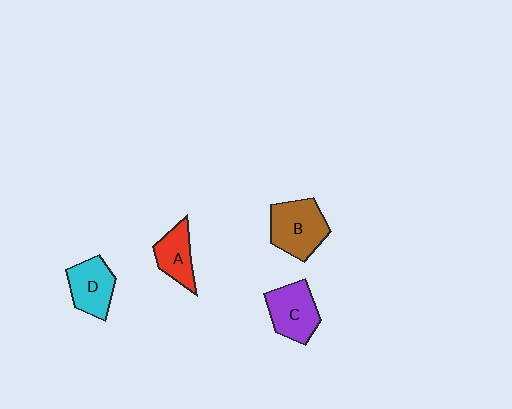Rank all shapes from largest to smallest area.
From largest to smallest: B (brown), C (purple), D (cyan), A (red).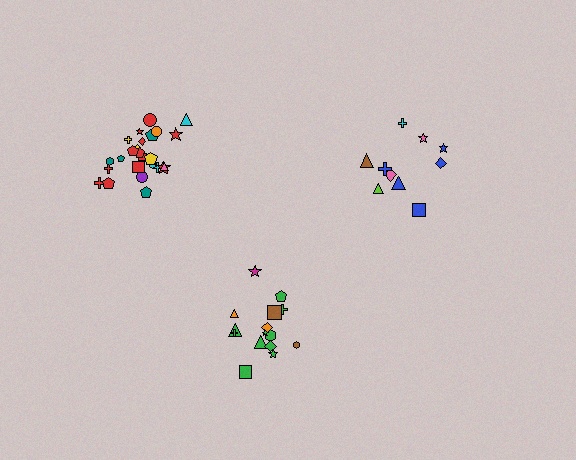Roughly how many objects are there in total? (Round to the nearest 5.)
Roughly 50 objects in total.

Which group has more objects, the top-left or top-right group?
The top-left group.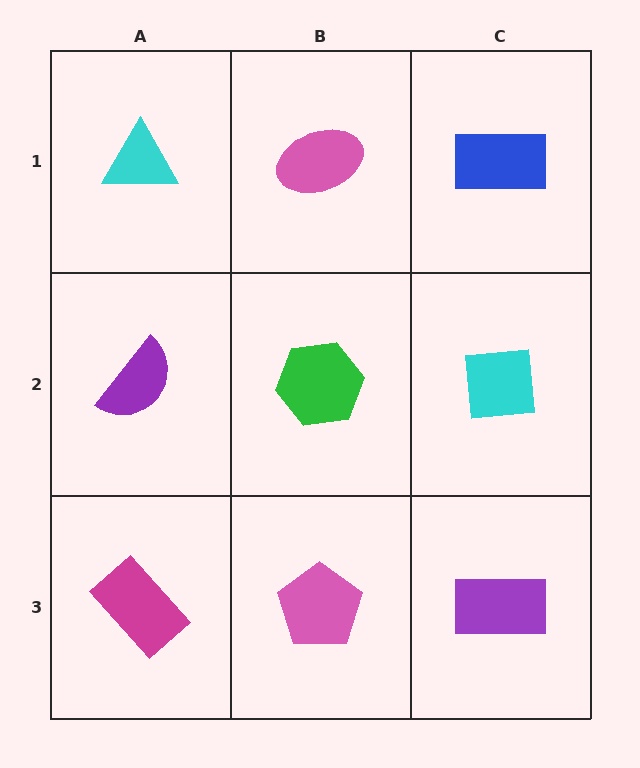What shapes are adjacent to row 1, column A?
A purple semicircle (row 2, column A), a pink ellipse (row 1, column B).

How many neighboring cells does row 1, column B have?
3.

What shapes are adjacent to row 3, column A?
A purple semicircle (row 2, column A), a pink pentagon (row 3, column B).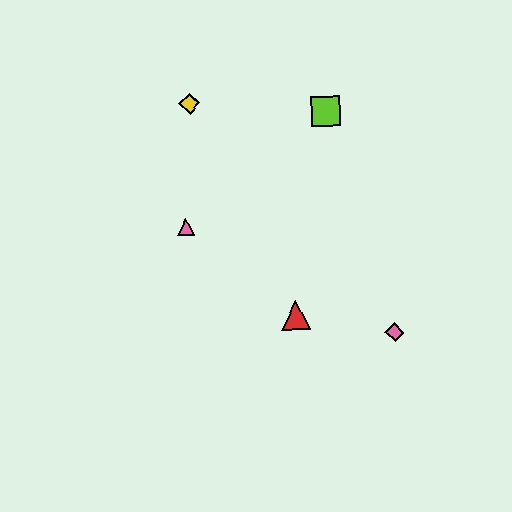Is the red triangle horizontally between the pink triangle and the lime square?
Yes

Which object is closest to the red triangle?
The pink diamond is closest to the red triangle.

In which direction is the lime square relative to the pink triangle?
The lime square is to the right of the pink triangle.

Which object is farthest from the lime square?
The pink diamond is farthest from the lime square.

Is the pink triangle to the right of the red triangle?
No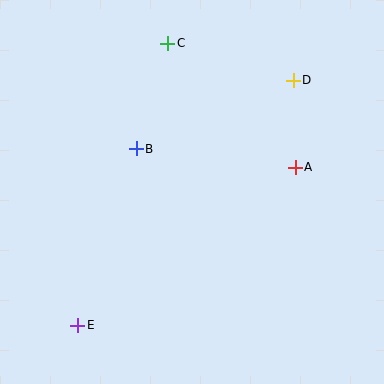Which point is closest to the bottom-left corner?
Point E is closest to the bottom-left corner.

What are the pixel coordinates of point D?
Point D is at (293, 80).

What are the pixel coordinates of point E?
Point E is at (78, 325).